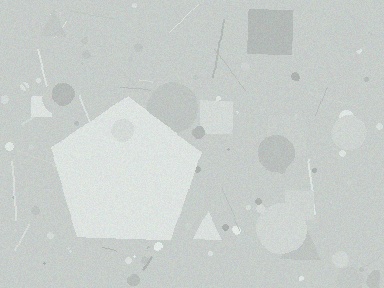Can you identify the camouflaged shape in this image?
The camouflaged shape is a pentagon.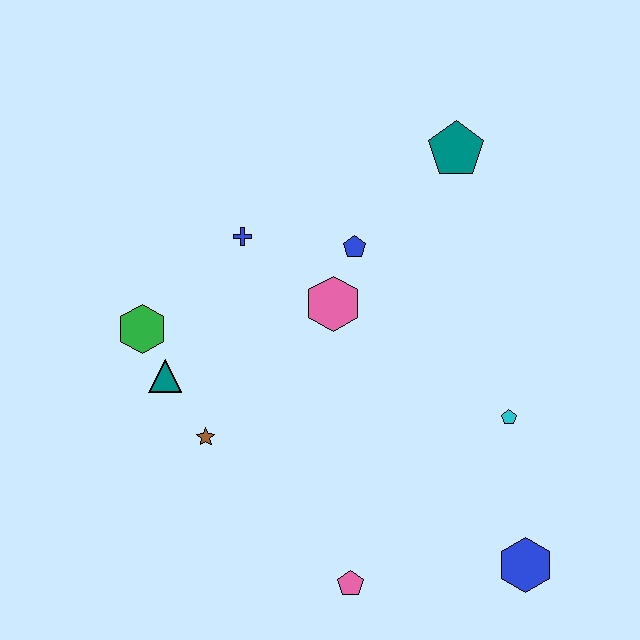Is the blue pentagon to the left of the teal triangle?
No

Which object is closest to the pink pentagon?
The blue hexagon is closest to the pink pentagon.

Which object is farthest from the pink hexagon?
The blue hexagon is farthest from the pink hexagon.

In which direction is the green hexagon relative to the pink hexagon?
The green hexagon is to the left of the pink hexagon.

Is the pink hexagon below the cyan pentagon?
No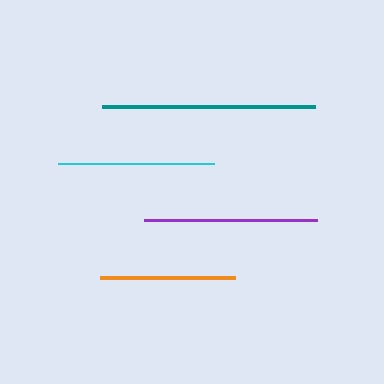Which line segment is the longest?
The teal line is the longest at approximately 213 pixels.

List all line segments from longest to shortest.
From longest to shortest: teal, purple, cyan, orange.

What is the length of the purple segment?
The purple segment is approximately 173 pixels long.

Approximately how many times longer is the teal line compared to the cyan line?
The teal line is approximately 1.4 times the length of the cyan line.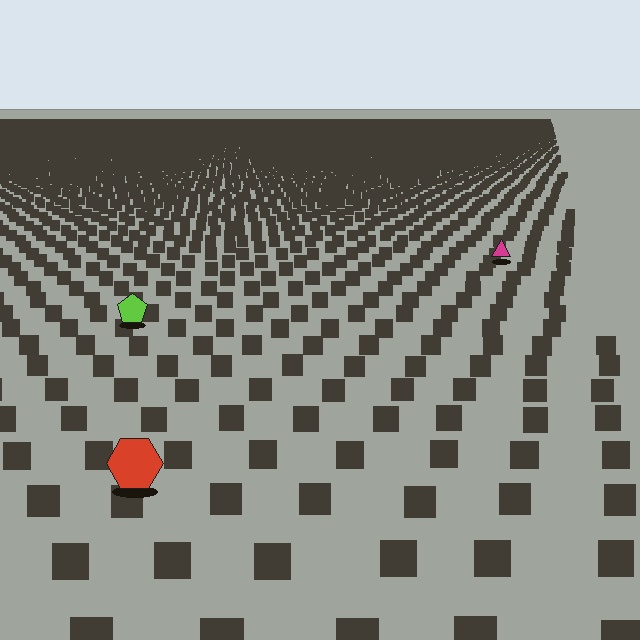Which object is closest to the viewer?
The red hexagon is closest. The texture marks near it are larger and more spread out.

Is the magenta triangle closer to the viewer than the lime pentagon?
No. The lime pentagon is closer — you can tell from the texture gradient: the ground texture is coarser near it.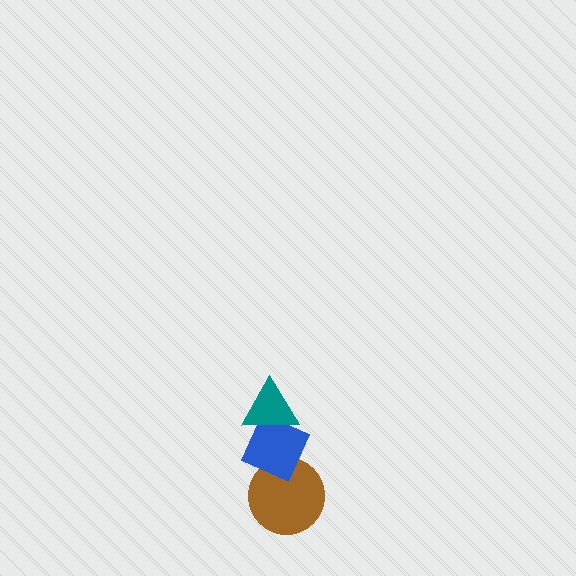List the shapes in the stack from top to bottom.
From top to bottom: the teal triangle, the blue diamond, the brown circle.